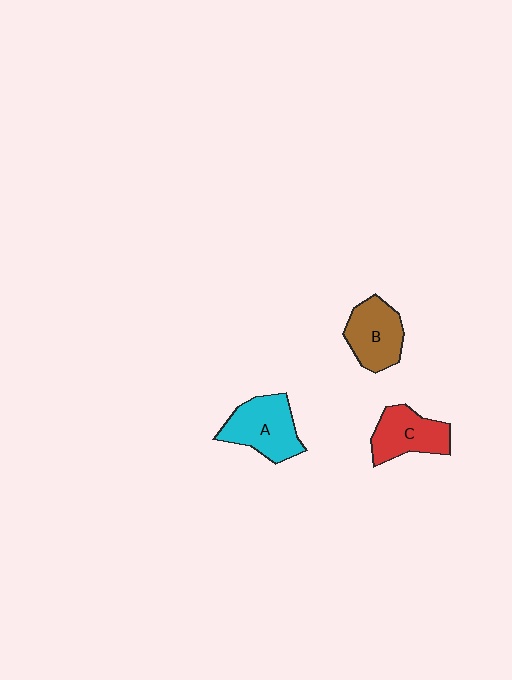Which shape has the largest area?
Shape A (cyan).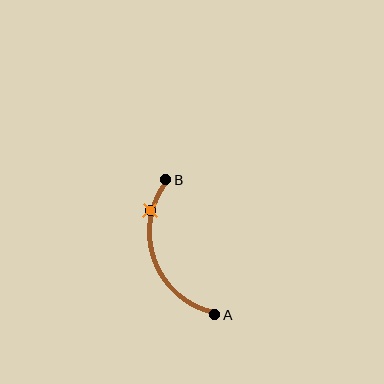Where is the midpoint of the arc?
The arc midpoint is the point on the curve farthest from the straight line joining A and B. It sits to the left of that line.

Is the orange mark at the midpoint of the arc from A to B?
No. The orange mark lies on the arc but is closer to endpoint B. The arc midpoint would be at the point on the curve equidistant along the arc from both A and B.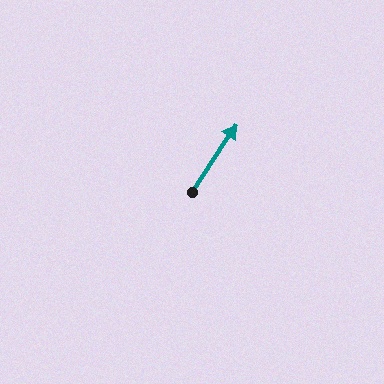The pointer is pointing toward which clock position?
Roughly 1 o'clock.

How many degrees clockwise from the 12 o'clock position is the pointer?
Approximately 33 degrees.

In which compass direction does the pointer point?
Northeast.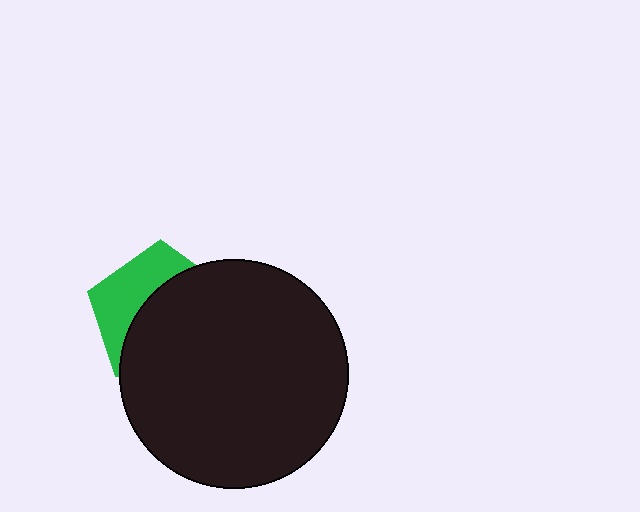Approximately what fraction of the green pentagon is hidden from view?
Roughly 63% of the green pentagon is hidden behind the black circle.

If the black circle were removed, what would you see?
You would see the complete green pentagon.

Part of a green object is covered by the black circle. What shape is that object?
It is a pentagon.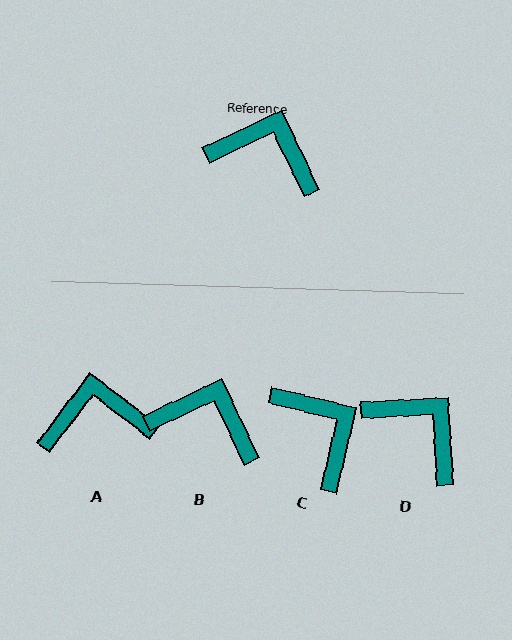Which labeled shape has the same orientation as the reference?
B.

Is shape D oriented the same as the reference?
No, it is off by about 22 degrees.